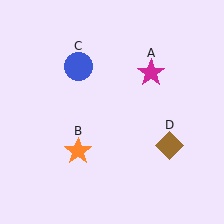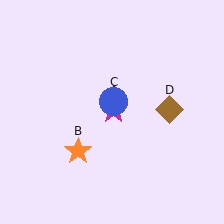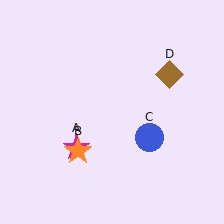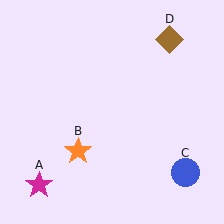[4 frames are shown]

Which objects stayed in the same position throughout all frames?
Orange star (object B) remained stationary.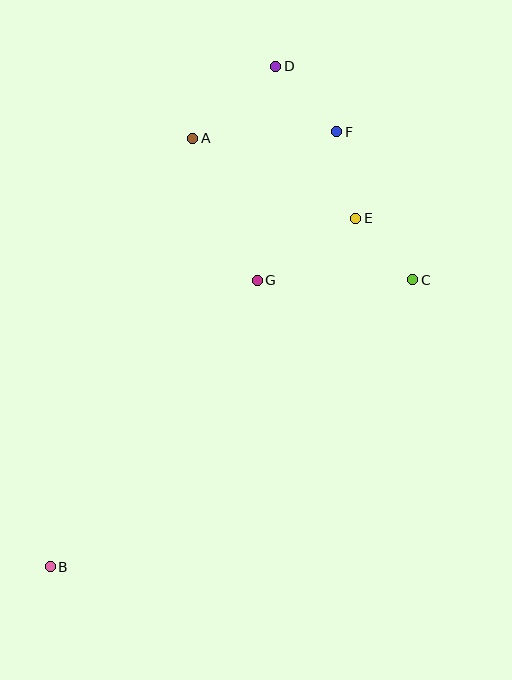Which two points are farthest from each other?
Points B and D are farthest from each other.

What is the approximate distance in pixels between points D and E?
The distance between D and E is approximately 172 pixels.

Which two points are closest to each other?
Points C and E are closest to each other.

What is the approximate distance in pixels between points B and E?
The distance between B and E is approximately 463 pixels.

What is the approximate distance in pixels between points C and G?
The distance between C and G is approximately 156 pixels.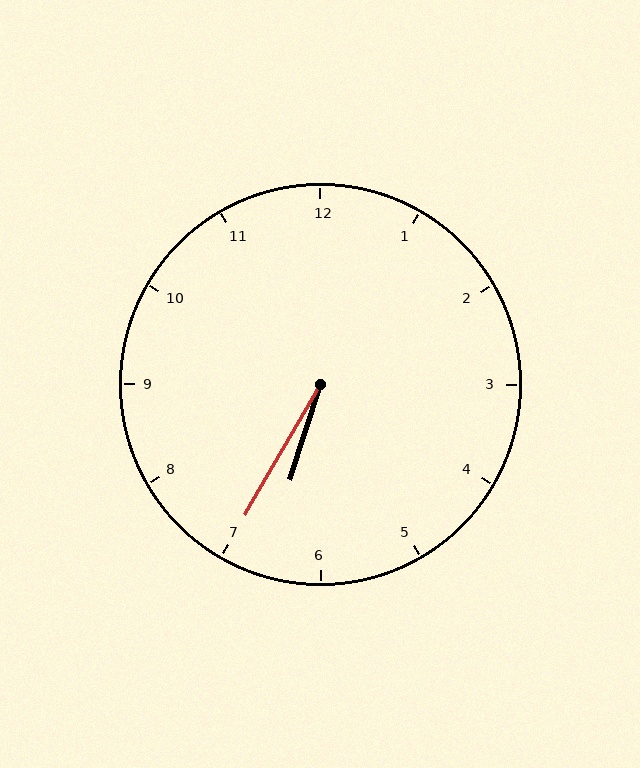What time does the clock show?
6:35.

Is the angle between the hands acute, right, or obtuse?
It is acute.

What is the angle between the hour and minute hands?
Approximately 12 degrees.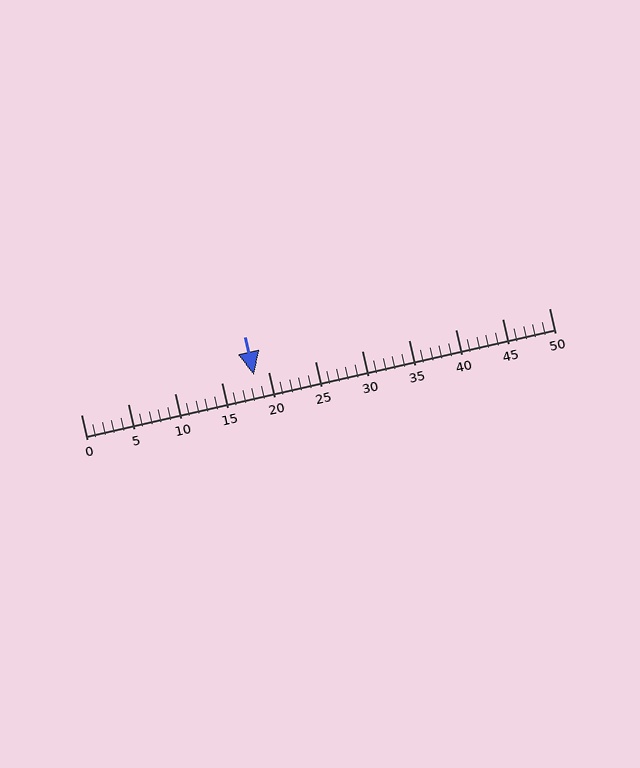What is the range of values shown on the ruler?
The ruler shows values from 0 to 50.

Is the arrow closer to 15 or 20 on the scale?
The arrow is closer to 20.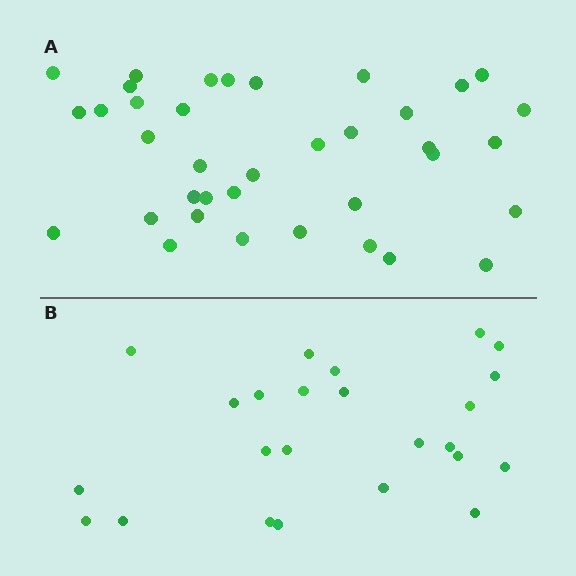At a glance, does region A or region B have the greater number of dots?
Region A (the top region) has more dots.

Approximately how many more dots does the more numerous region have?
Region A has approximately 15 more dots than region B.